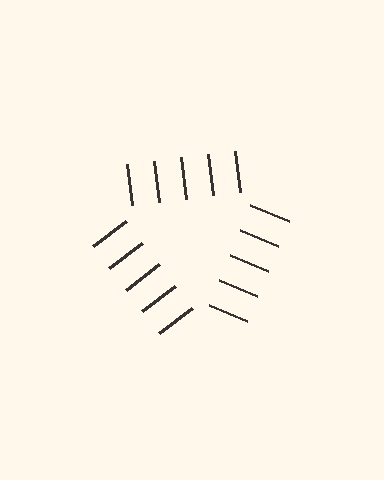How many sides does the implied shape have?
3 sides — the line-ends trace a triangle.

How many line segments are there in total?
15 — 5 along each of the 3 edges.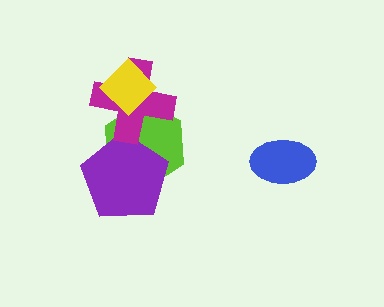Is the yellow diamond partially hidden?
No, no other shape covers it.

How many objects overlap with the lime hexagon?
3 objects overlap with the lime hexagon.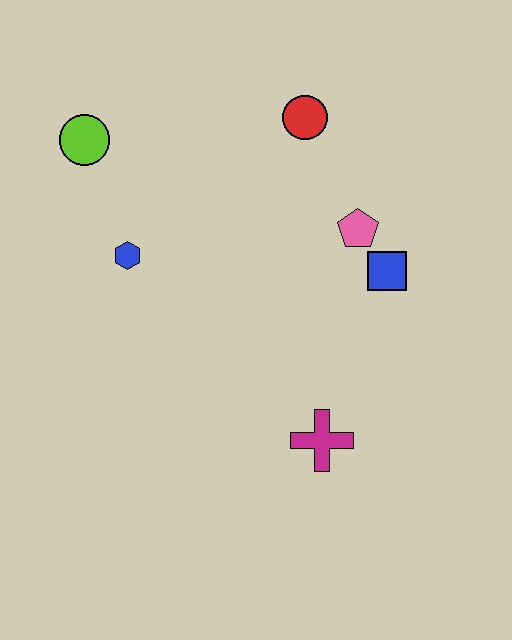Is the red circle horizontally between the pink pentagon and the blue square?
No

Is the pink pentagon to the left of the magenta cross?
No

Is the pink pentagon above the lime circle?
No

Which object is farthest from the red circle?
The magenta cross is farthest from the red circle.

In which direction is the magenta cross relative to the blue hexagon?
The magenta cross is to the right of the blue hexagon.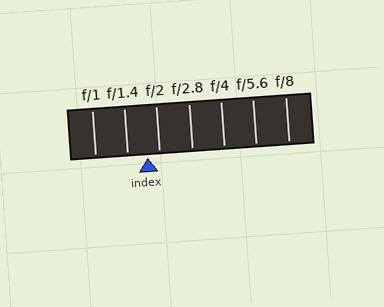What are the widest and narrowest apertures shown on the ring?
The widest aperture shown is f/1 and the narrowest is f/8.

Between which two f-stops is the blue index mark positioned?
The index mark is between f/1.4 and f/2.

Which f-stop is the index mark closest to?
The index mark is closest to f/2.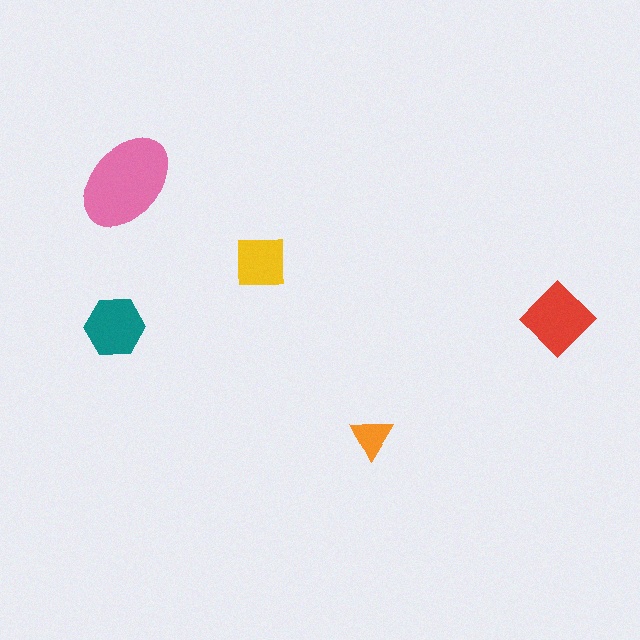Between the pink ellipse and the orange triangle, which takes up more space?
The pink ellipse.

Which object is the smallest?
The orange triangle.